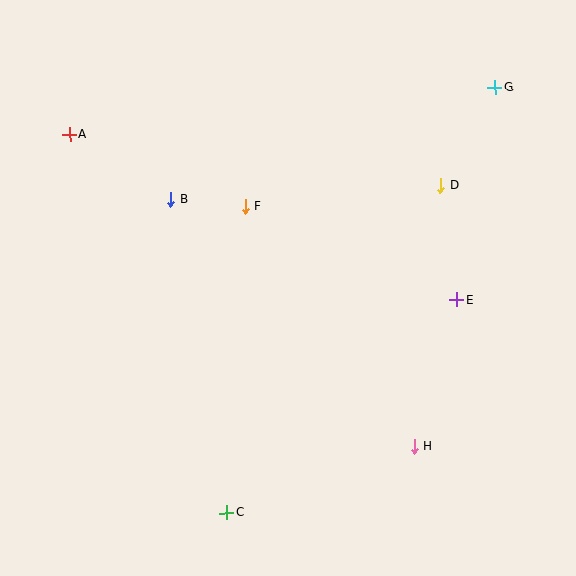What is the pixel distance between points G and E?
The distance between G and E is 216 pixels.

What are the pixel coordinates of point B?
Point B is at (171, 199).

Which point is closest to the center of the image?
Point F at (245, 206) is closest to the center.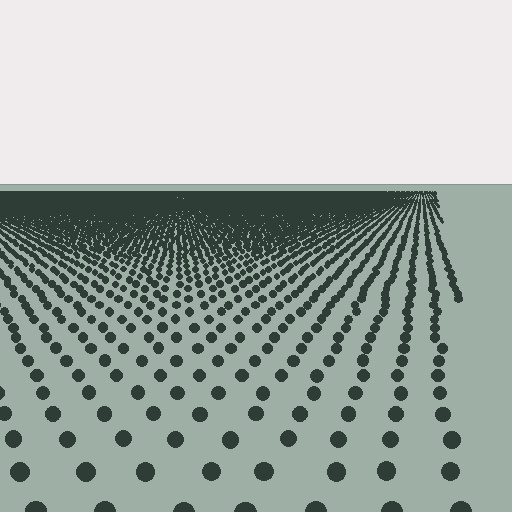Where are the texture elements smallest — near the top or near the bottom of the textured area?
Near the top.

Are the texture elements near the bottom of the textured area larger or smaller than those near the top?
Larger. Near the bottom, elements are closer to the viewer and appear at a bigger on-screen size.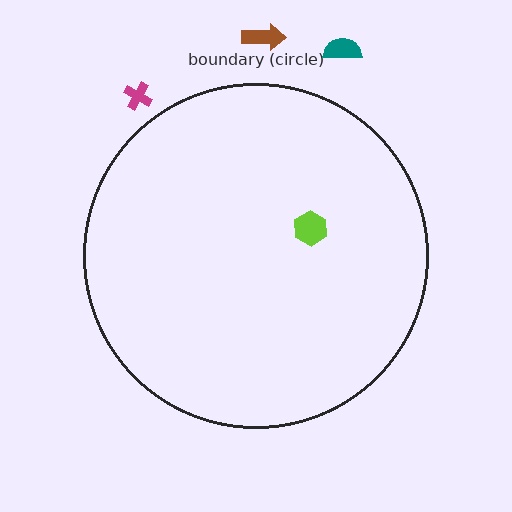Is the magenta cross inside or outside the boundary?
Outside.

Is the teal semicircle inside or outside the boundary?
Outside.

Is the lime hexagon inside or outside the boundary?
Inside.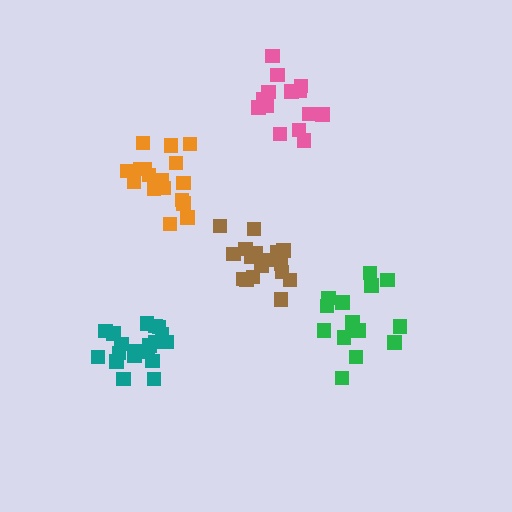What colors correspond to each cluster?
The clusters are colored: green, pink, orange, teal, brown.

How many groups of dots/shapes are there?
There are 5 groups.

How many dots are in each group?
Group 1: 14 dots, Group 2: 15 dots, Group 3: 18 dots, Group 4: 20 dots, Group 5: 19 dots (86 total).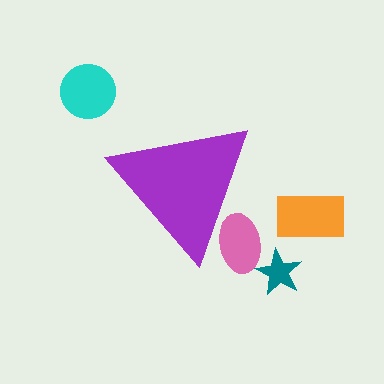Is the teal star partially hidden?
No, the teal star is fully visible.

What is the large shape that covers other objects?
A purple triangle.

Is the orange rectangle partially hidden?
No, the orange rectangle is fully visible.